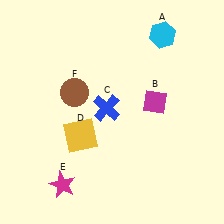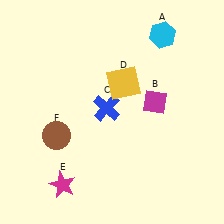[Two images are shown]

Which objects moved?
The objects that moved are: the yellow square (D), the brown circle (F).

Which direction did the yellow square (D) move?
The yellow square (D) moved up.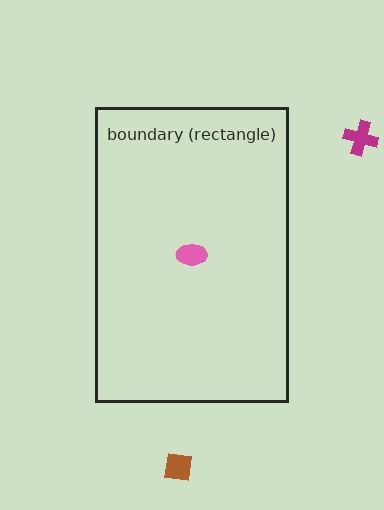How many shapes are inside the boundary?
1 inside, 2 outside.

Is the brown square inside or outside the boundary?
Outside.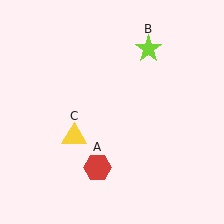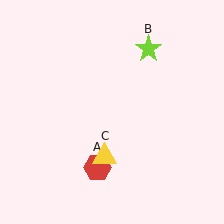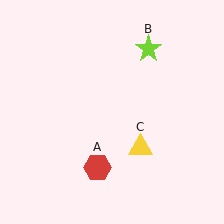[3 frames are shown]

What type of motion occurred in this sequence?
The yellow triangle (object C) rotated counterclockwise around the center of the scene.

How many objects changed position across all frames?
1 object changed position: yellow triangle (object C).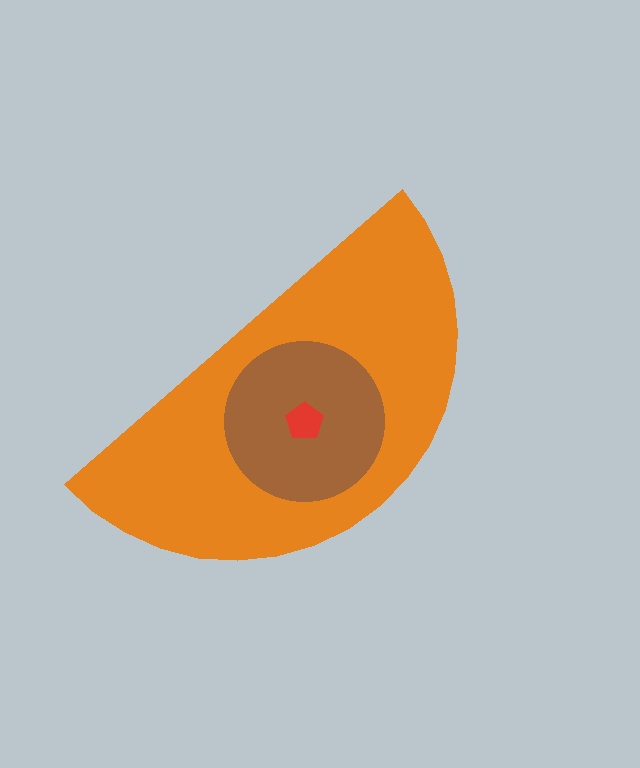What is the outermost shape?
The orange semicircle.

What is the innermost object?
The red pentagon.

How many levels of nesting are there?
3.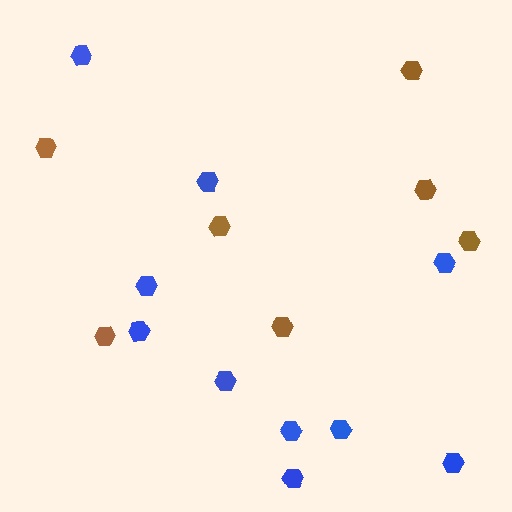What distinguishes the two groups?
There are 2 groups: one group of brown hexagons (7) and one group of blue hexagons (10).